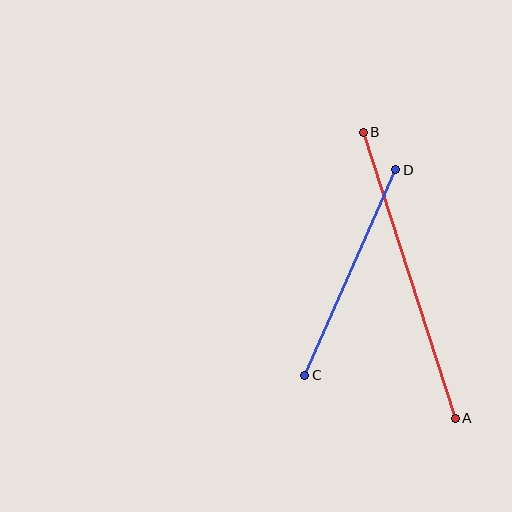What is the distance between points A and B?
The distance is approximately 301 pixels.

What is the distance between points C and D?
The distance is approximately 224 pixels.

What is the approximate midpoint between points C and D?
The midpoint is at approximately (350, 272) pixels.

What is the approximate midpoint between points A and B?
The midpoint is at approximately (409, 275) pixels.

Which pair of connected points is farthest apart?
Points A and B are farthest apart.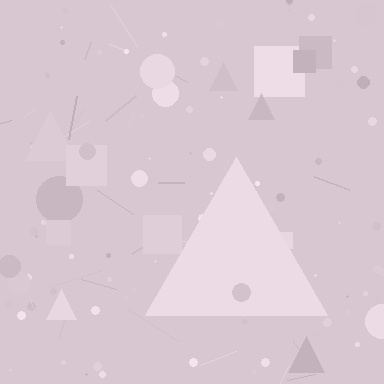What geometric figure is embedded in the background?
A triangle is embedded in the background.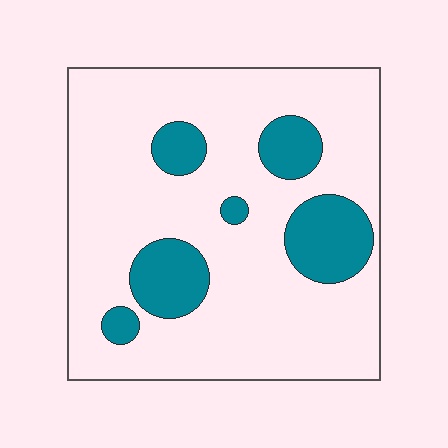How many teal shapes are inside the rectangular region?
6.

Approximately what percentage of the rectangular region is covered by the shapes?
Approximately 20%.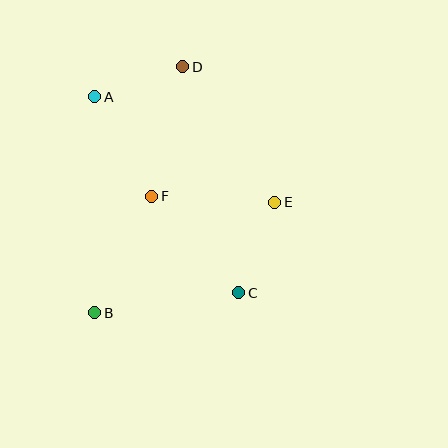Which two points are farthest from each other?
Points B and D are farthest from each other.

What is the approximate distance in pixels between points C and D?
The distance between C and D is approximately 233 pixels.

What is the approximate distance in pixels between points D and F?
The distance between D and F is approximately 133 pixels.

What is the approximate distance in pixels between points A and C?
The distance between A and C is approximately 243 pixels.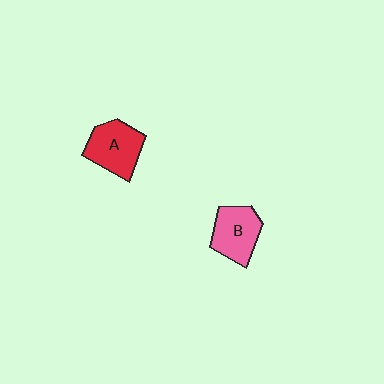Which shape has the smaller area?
Shape B (pink).